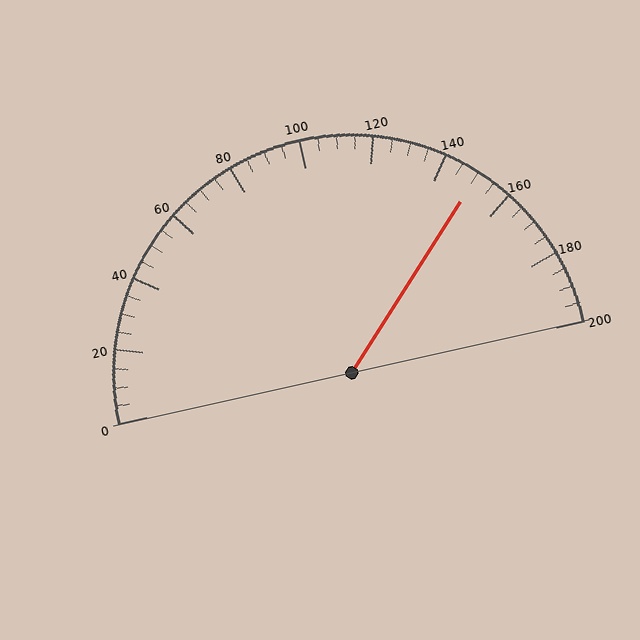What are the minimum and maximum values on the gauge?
The gauge ranges from 0 to 200.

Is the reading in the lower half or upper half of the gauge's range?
The reading is in the upper half of the range (0 to 200).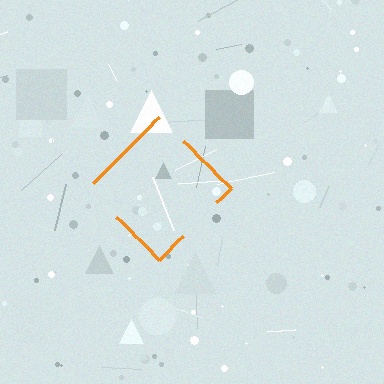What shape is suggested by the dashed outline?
The dashed outline suggests a diamond.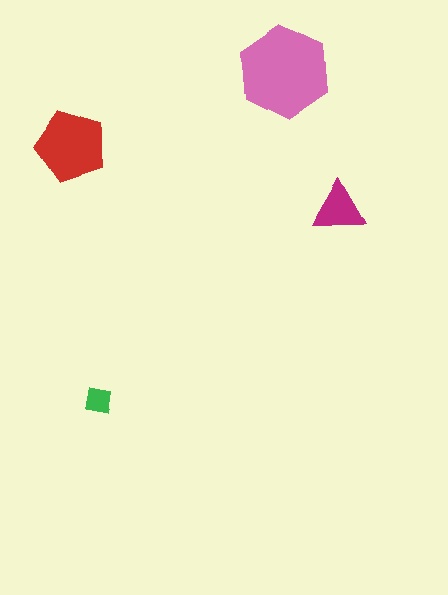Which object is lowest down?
The green square is bottommost.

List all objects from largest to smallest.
The pink hexagon, the red pentagon, the magenta triangle, the green square.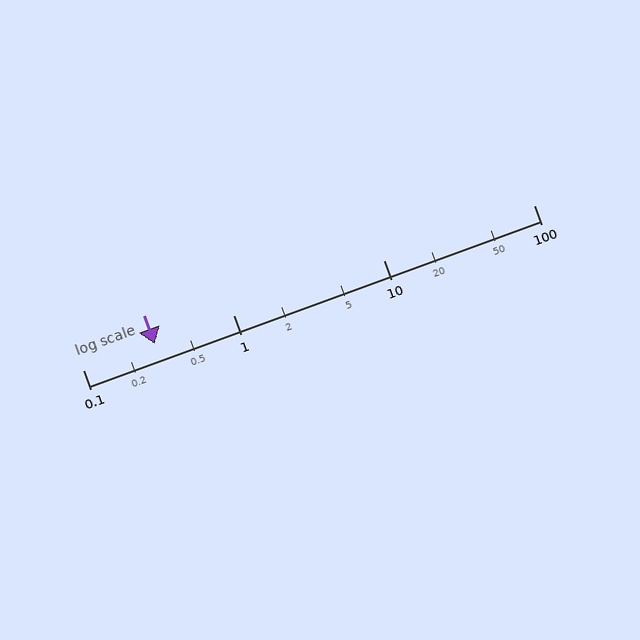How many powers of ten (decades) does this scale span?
The scale spans 3 decades, from 0.1 to 100.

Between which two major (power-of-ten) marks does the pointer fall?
The pointer is between 0.1 and 1.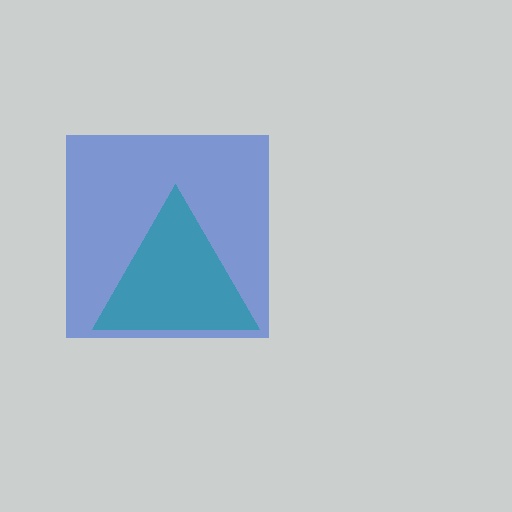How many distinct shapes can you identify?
There are 2 distinct shapes: a blue square, a teal triangle.